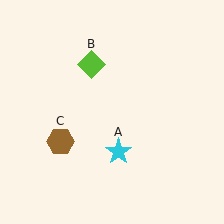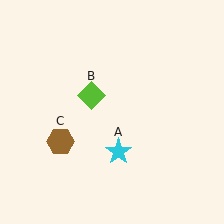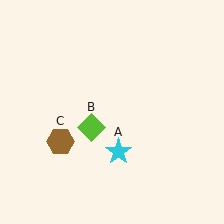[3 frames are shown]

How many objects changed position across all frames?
1 object changed position: lime diamond (object B).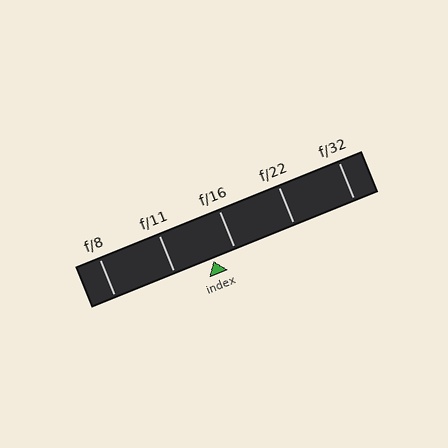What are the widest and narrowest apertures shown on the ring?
The widest aperture shown is f/8 and the narrowest is f/32.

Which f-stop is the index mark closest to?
The index mark is closest to f/16.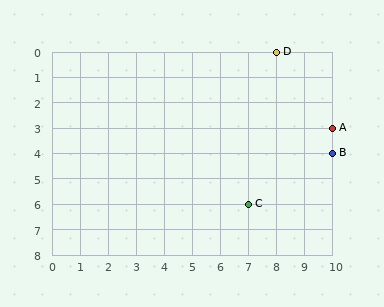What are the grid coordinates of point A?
Point A is at grid coordinates (10, 3).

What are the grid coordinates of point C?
Point C is at grid coordinates (7, 6).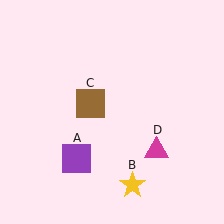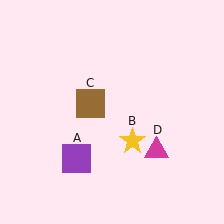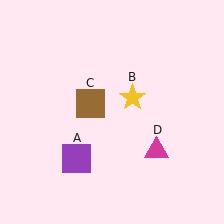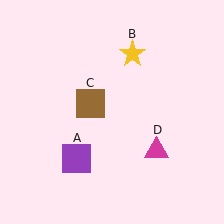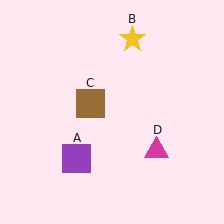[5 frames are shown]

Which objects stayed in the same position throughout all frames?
Purple square (object A) and brown square (object C) and magenta triangle (object D) remained stationary.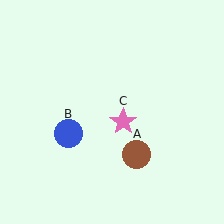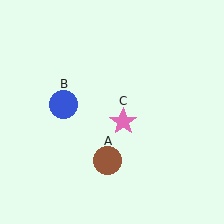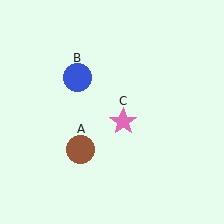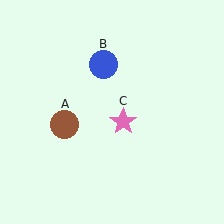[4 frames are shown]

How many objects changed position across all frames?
2 objects changed position: brown circle (object A), blue circle (object B).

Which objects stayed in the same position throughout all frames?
Pink star (object C) remained stationary.